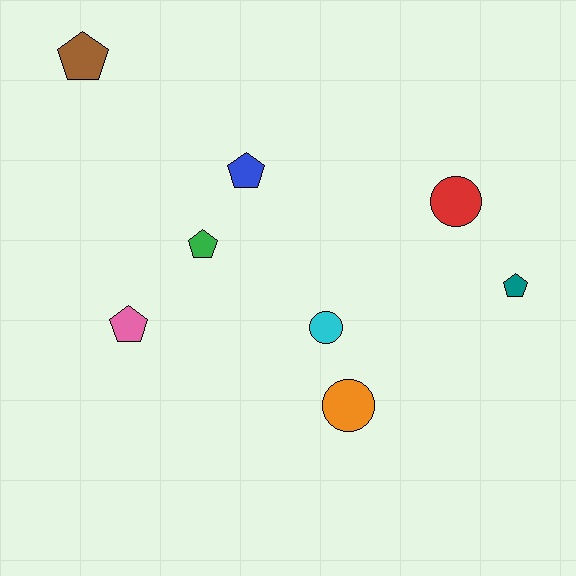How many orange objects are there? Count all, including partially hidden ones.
There is 1 orange object.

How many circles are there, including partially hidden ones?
There are 3 circles.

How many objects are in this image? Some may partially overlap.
There are 8 objects.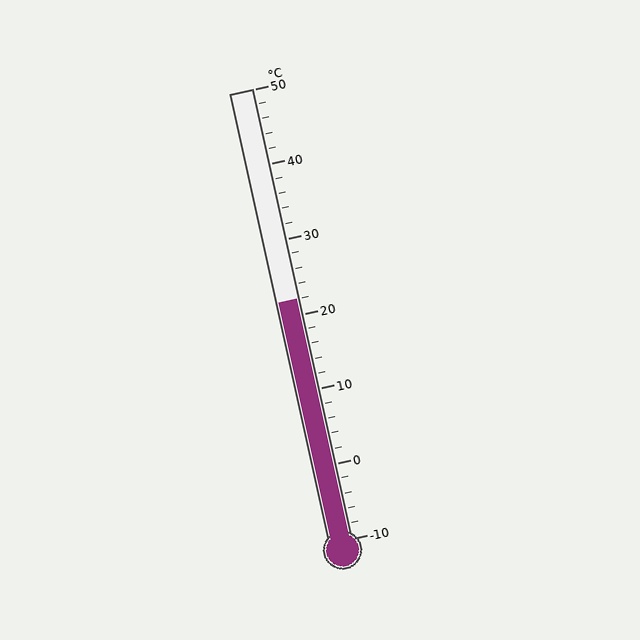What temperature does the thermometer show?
The thermometer shows approximately 22°C.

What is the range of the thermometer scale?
The thermometer scale ranges from -10°C to 50°C.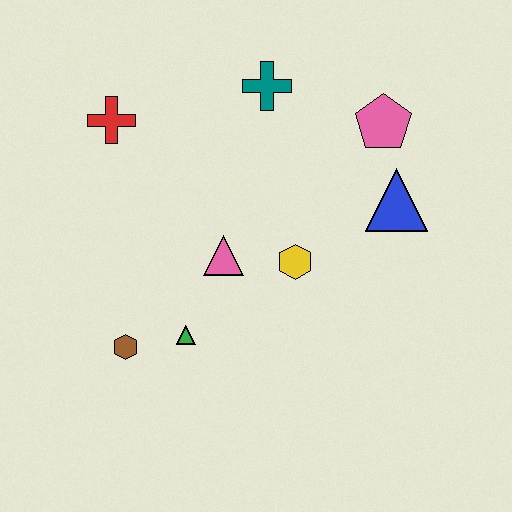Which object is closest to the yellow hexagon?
The pink triangle is closest to the yellow hexagon.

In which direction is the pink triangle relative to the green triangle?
The pink triangle is above the green triangle.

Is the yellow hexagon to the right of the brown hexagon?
Yes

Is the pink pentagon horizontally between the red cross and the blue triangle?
Yes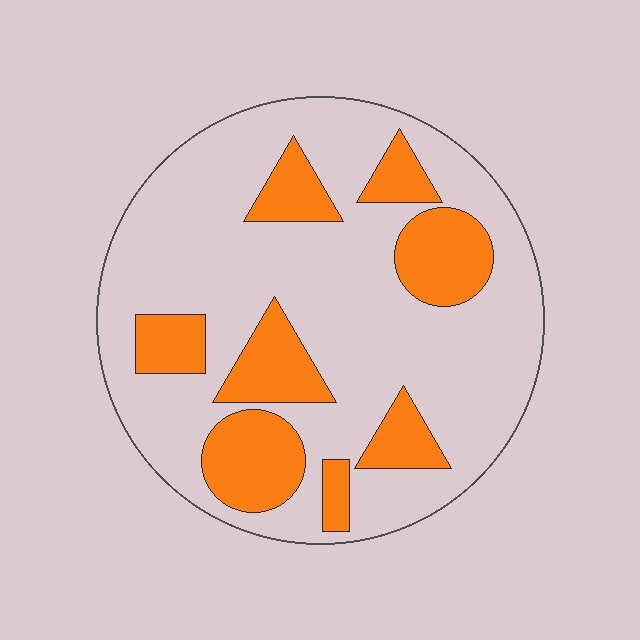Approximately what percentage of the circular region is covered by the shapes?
Approximately 25%.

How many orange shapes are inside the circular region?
8.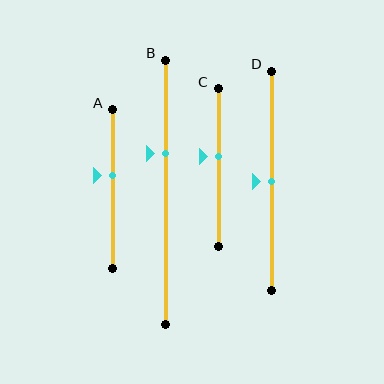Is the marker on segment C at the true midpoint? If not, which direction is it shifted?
No, the marker on segment C is shifted upward by about 7% of the segment length.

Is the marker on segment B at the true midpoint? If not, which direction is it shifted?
No, the marker on segment B is shifted upward by about 14% of the segment length.